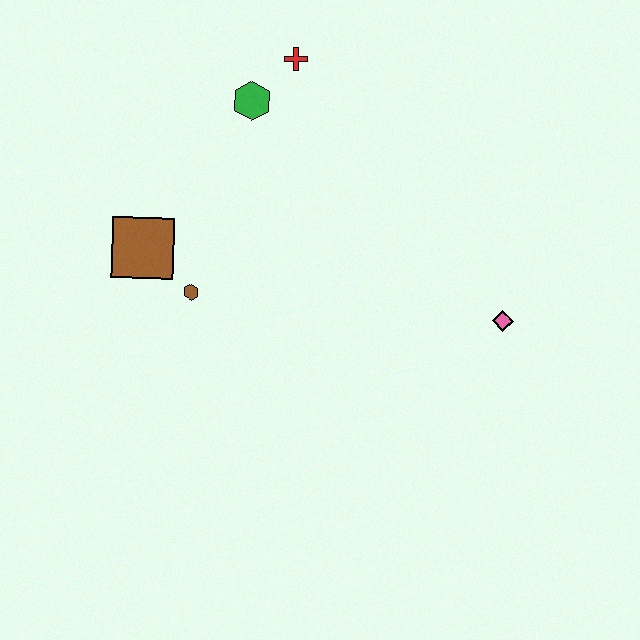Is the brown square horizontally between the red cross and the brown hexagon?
No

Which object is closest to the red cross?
The green hexagon is closest to the red cross.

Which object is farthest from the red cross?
The pink diamond is farthest from the red cross.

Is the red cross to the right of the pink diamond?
No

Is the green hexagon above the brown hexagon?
Yes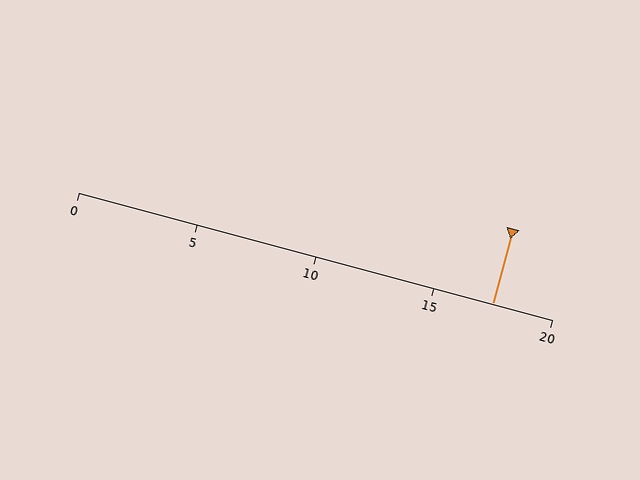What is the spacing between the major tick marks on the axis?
The major ticks are spaced 5 apart.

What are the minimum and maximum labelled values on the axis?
The axis runs from 0 to 20.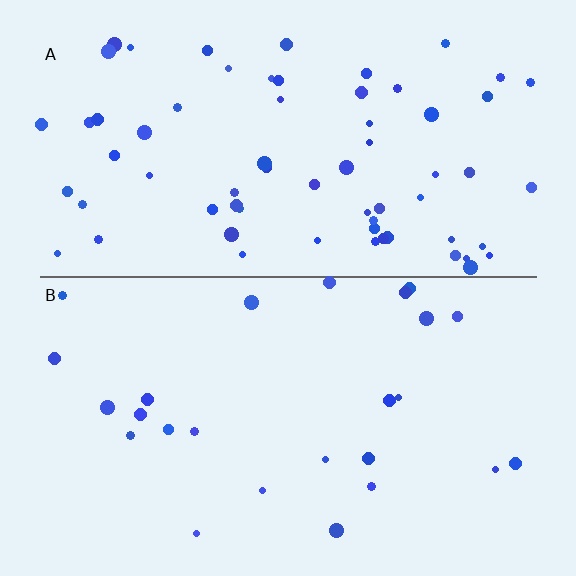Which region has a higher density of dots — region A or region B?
A (the top).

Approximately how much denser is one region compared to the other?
Approximately 2.7× — region A over region B.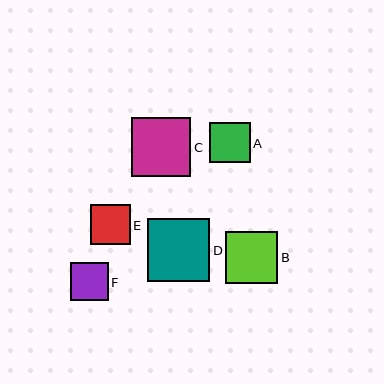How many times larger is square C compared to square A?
Square C is approximately 1.5 times the size of square A.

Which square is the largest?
Square D is the largest with a size of approximately 63 pixels.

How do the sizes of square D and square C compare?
Square D and square C are approximately the same size.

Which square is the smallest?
Square F is the smallest with a size of approximately 37 pixels.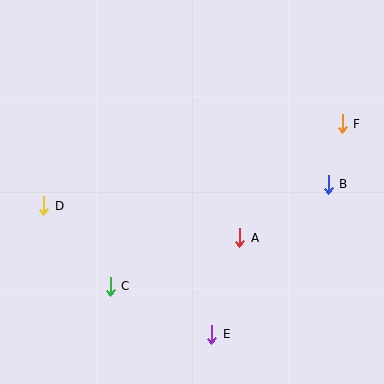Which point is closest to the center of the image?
Point A at (240, 238) is closest to the center.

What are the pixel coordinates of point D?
Point D is at (44, 206).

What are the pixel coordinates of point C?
Point C is at (110, 286).